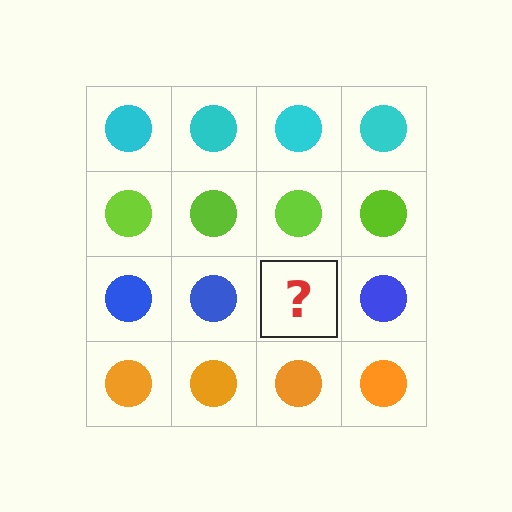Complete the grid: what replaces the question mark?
The question mark should be replaced with a blue circle.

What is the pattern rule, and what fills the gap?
The rule is that each row has a consistent color. The gap should be filled with a blue circle.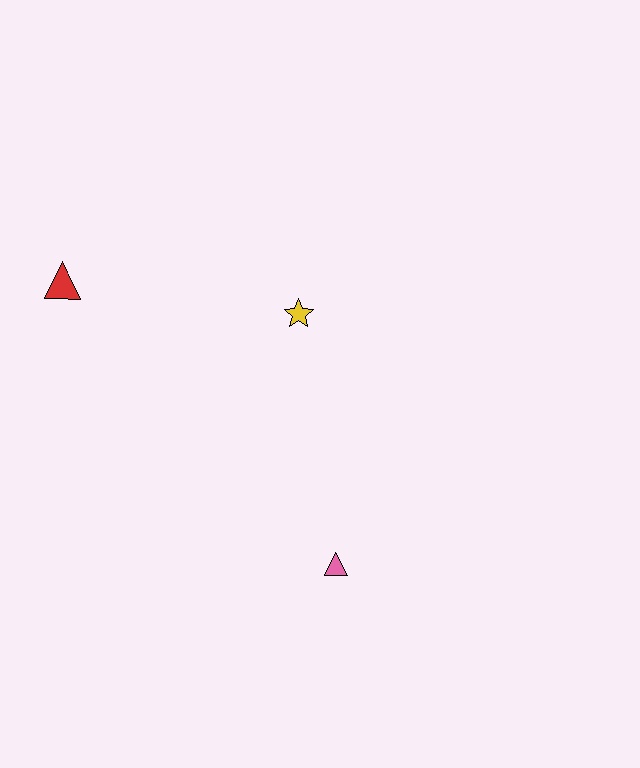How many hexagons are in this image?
There are no hexagons.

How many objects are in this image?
There are 3 objects.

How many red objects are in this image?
There is 1 red object.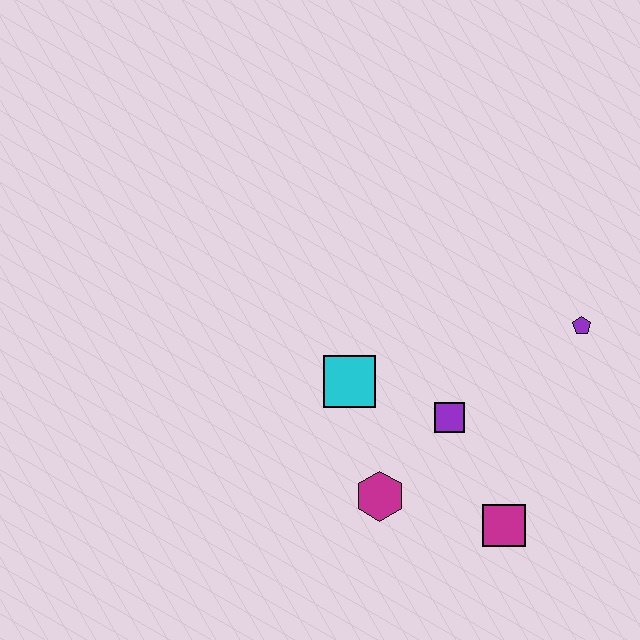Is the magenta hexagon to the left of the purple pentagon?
Yes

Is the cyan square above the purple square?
Yes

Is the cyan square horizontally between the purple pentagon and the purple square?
No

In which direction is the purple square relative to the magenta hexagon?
The purple square is above the magenta hexagon.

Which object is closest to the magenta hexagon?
The purple square is closest to the magenta hexagon.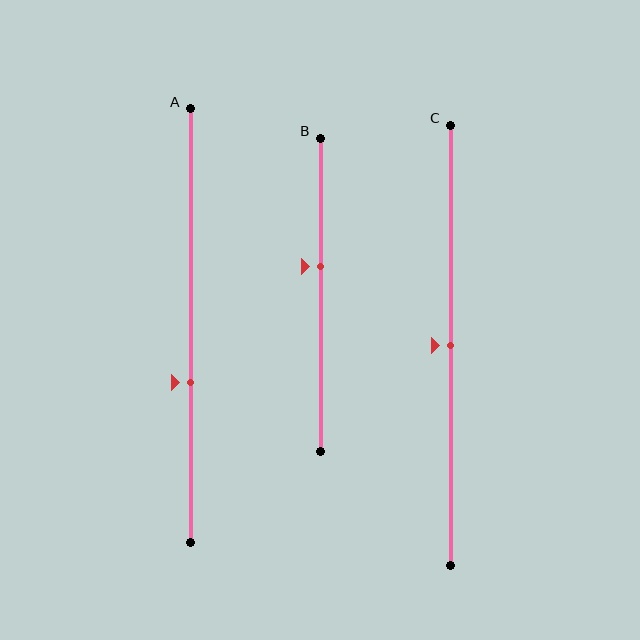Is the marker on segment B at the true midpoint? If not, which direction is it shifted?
No, the marker on segment B is shifted upward by about 9% of the segment length.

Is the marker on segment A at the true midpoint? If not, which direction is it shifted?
No, the marker on segment A is shifted downward by about 13% of the segment length.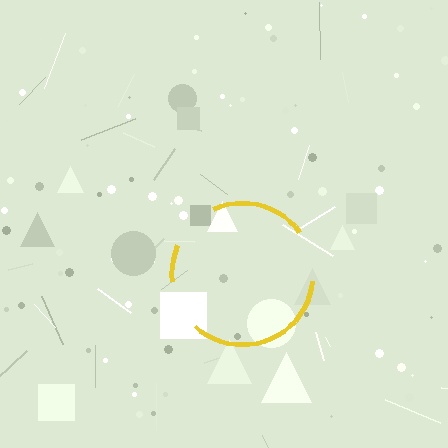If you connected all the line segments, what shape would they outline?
They would outline a circle.